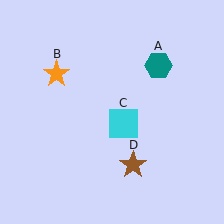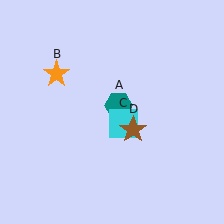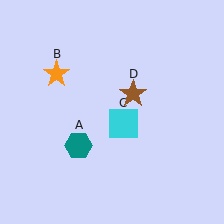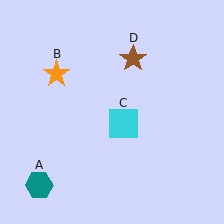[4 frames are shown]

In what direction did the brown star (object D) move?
The brown star (object D) moved up.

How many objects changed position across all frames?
2 objects changed position: teal hexagon (object A), brown star (object D).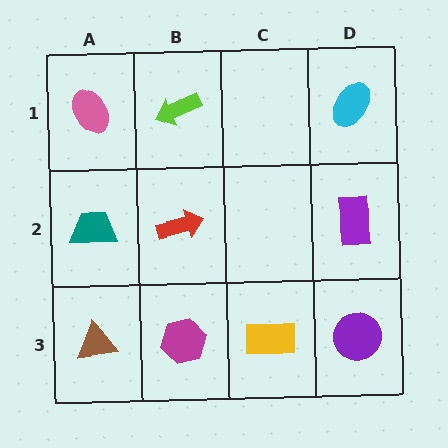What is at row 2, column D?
A purple rectangle.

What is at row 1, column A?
A pink ellipse.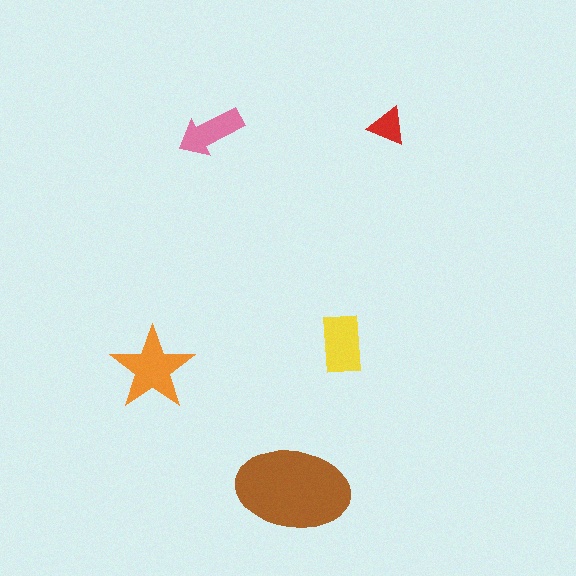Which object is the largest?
The brown ellipse.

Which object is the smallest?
The red triangle.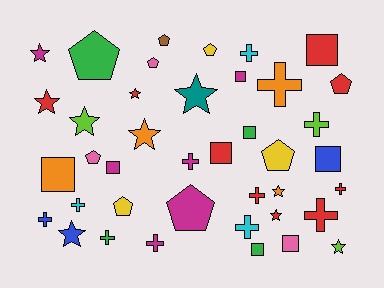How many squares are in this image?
There are 9 squares.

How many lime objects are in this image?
There are 3 lime objects.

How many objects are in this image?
There are 40 objects.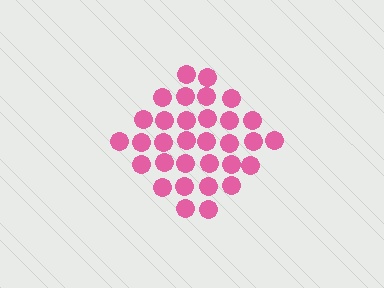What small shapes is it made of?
It is made of small circles.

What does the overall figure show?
The overall figure shows a diamond.